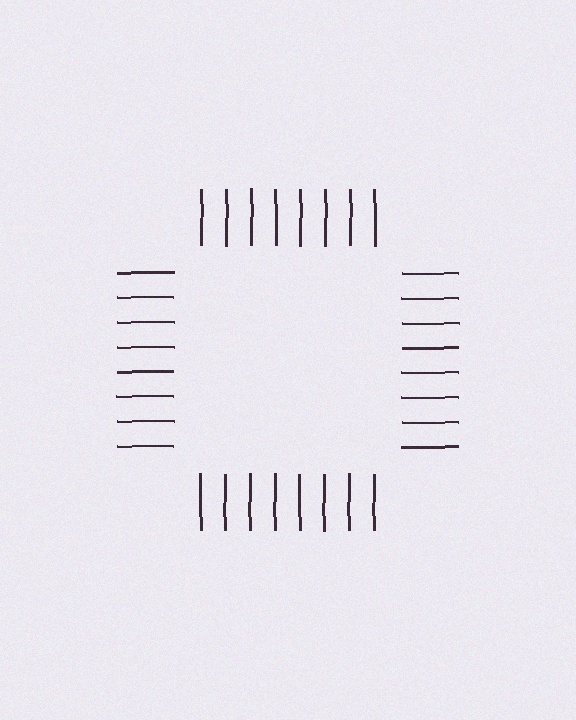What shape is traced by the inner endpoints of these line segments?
An illusory square — the line segments terminate on its edges but no continuous stroke is drawn.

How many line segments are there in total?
32 — 8 along each of the 4 edges.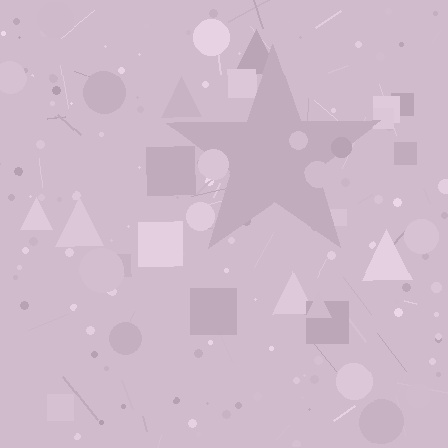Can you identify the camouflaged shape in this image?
The camouflaged shape is a star.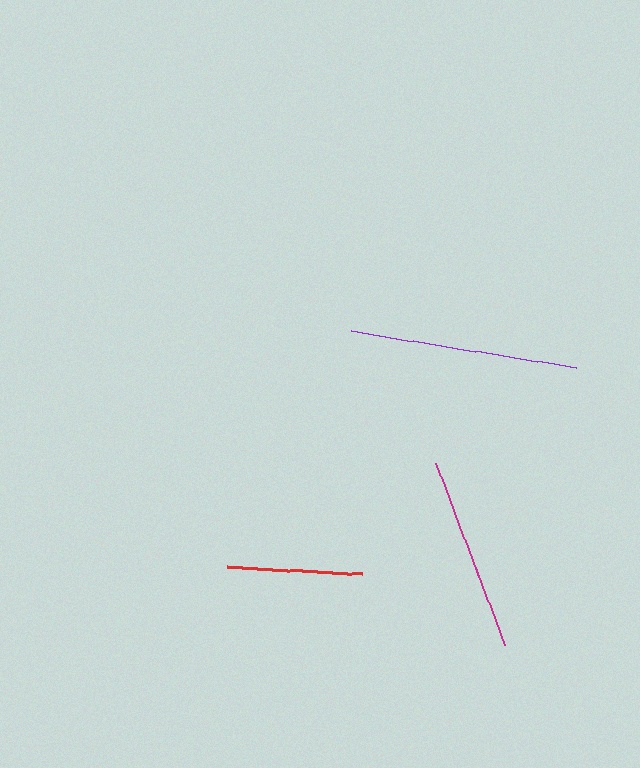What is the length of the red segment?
The red segment is approximately 135 pixels long.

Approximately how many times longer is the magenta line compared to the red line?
The magenta line is approximately 1.4 times the length of the red line.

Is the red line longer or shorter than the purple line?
The purple line is longer than the red line.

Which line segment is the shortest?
The red line is the shortest at approximately 135 pixels.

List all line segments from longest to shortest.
From longest to shortest: purple, magenta, red.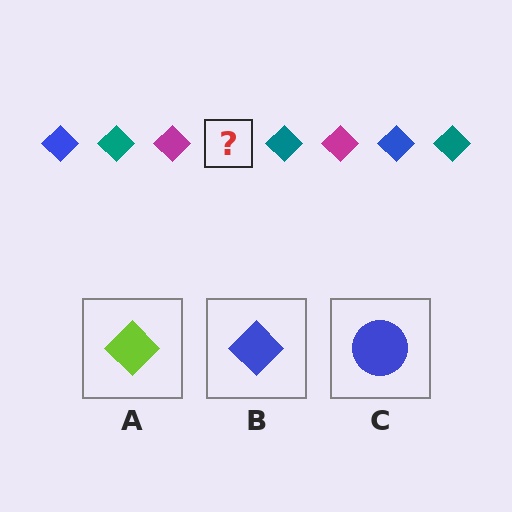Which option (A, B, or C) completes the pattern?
B.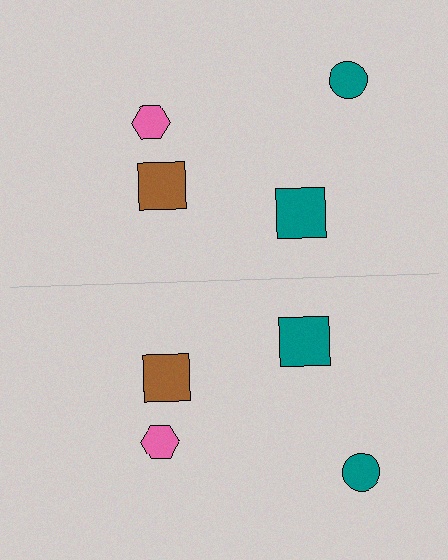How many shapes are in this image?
There are 8 shapes in this image.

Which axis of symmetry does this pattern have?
The pattern has a horizontal axis of symmetry running through the center of the image.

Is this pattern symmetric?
Yes, this pattern has bilateral (reflection) symmetry.